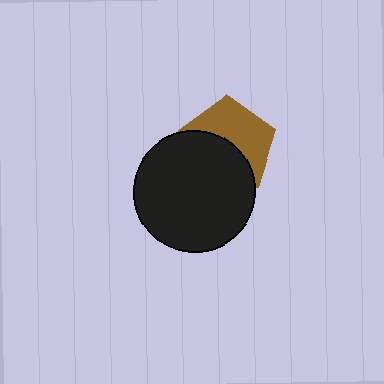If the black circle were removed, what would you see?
You would see the complete brown pentagon.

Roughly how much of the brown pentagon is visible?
About half of it is visible (roughly 50%).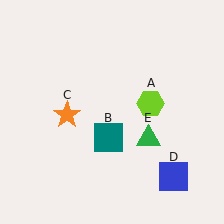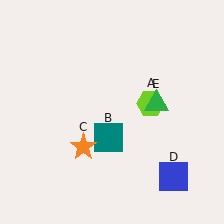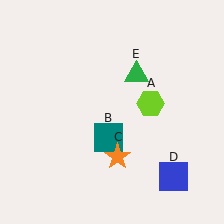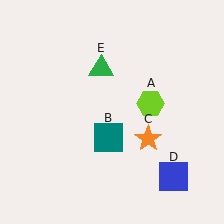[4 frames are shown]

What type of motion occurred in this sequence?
The orange star (object C), green triangle (object E) rotated counterclockwise around the center of the scene.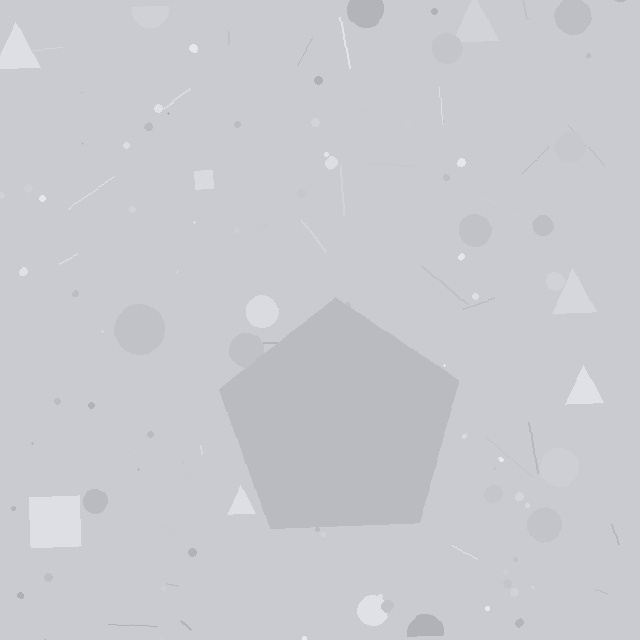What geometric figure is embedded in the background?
A pentagon is embedded in the background.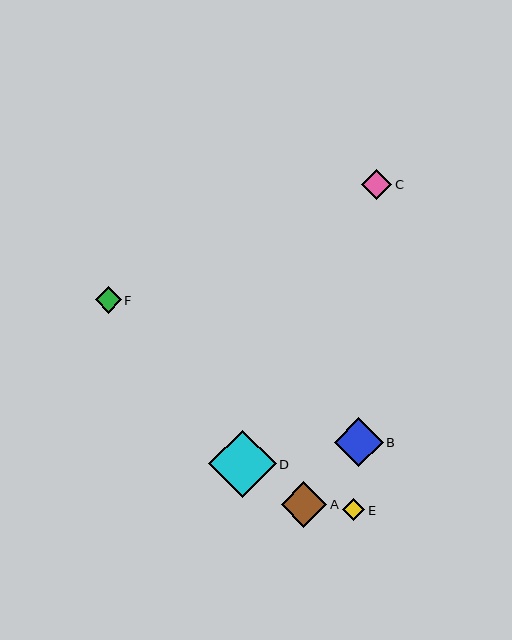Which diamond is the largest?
Diamond D is the largest with a size of approximately 67 pixels.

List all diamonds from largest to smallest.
From largest to smallest: D, B, A, C, F, E.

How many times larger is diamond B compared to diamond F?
Diamond B is approximately 1.8 times the size of diamond F.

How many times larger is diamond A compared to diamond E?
Diamond A is approximately 2.1 times the size of diamond E.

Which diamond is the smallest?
Diamond E is the smallest with a size of approximately 22 pixels.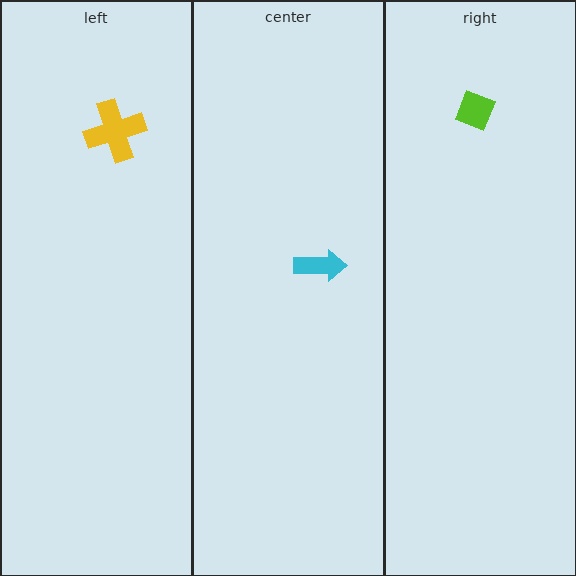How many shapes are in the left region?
1.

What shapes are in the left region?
The yellow cross.